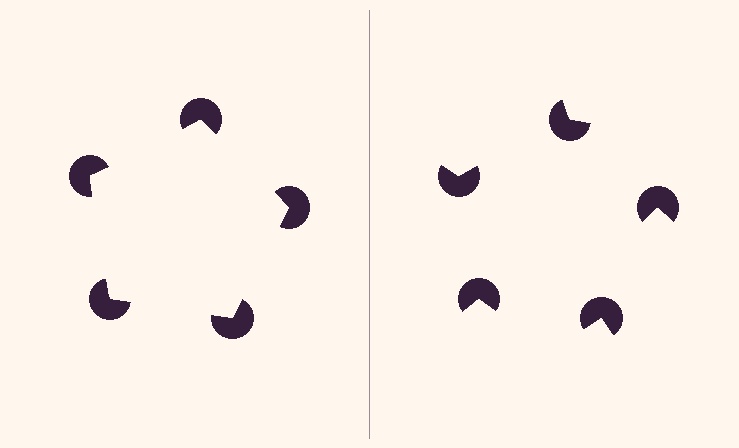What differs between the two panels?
The pac-man discs are positioned identically on both sides; only the wedge orientations differ. On the left they align to a pentagon; on the right they are misaligned.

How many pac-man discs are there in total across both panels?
10 — 5 on each side.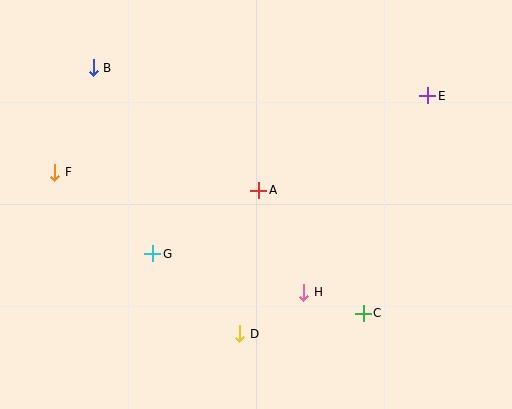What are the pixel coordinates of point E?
Point E is at (428, 96).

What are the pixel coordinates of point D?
Point D is at (239, 334).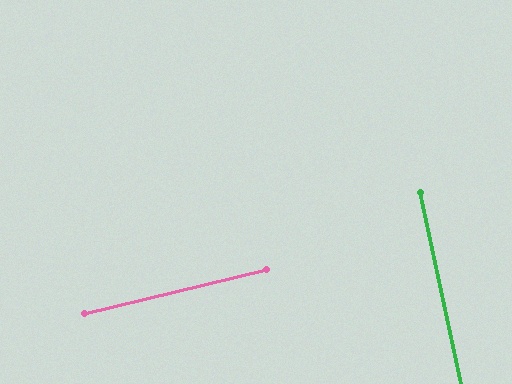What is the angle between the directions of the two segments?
Approximately 88 degrees.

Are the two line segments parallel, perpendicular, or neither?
Perpendicular — they meet at approximately 88°.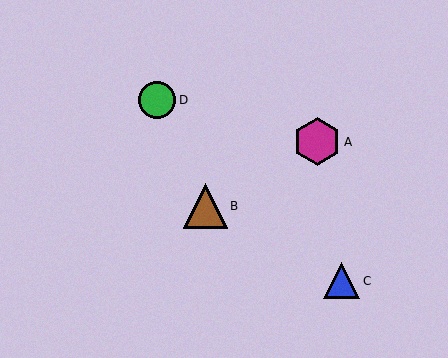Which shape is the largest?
The magenta hexagon (labeled A) is the largest.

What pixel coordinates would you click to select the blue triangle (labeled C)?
Click at (342, 281) to select the blue triangle C.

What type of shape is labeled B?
Shape B is a brown triangle.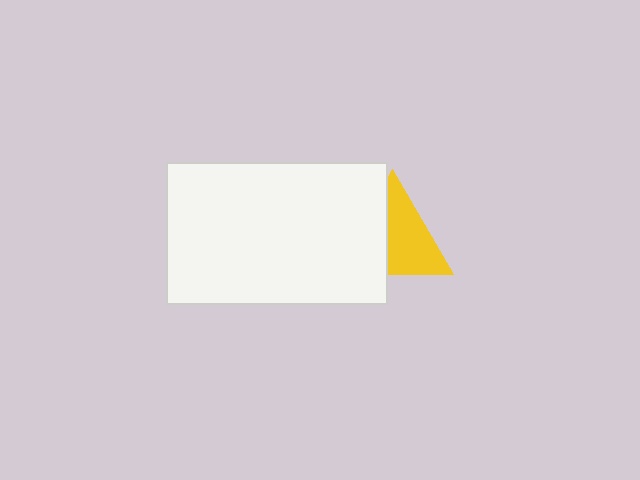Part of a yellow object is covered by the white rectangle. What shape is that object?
It is a triangle.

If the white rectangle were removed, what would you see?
You would see the complete yellow triangle.